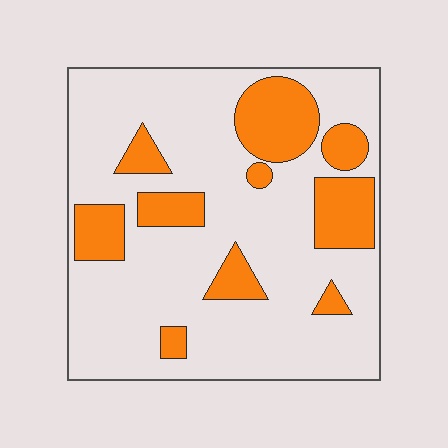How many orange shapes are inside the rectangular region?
10.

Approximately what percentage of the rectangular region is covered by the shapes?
Approximately 25%.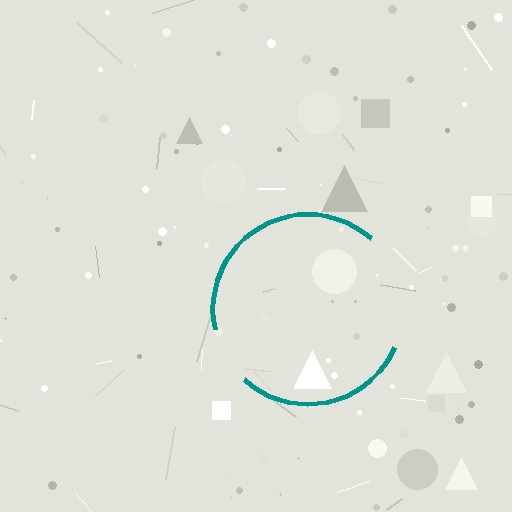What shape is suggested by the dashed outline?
The dashed outline suggests a circle.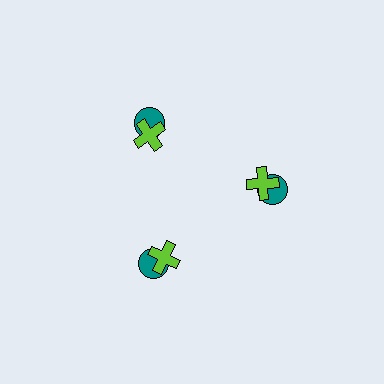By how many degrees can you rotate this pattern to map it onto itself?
The pattern maps onto itself every 120 degrees of rotation.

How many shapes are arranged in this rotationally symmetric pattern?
There are 6 shapes, arranged in 3 groups of 2.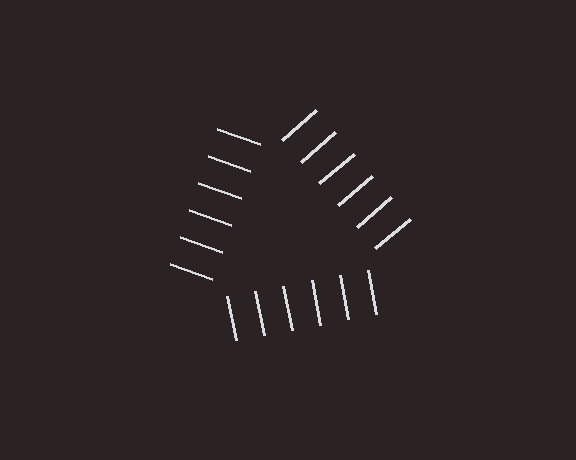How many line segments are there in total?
18 — 6 along each of the 3 edges.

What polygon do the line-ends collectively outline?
An illusory triangle — the line segments terminate on its edges but no continuous stroke is drawn.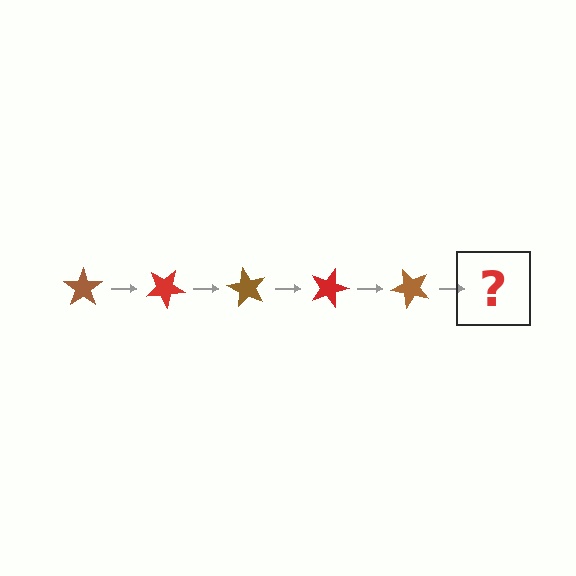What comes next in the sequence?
The next element should be a red star, rotated 150 degrees from the start.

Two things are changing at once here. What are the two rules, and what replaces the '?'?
The two rules are that it rotates 30 degrees each step and the color cycles through brown and red. The '?' should be a red star, rotated 150 degrees from the start.